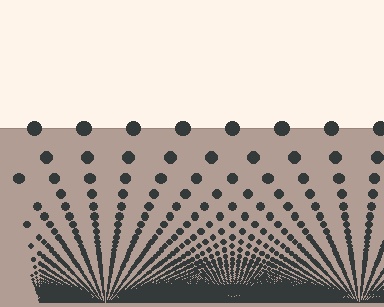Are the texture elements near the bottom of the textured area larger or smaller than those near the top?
Smaller. The gradient is inverted — elements near the bottom are smaller and denser.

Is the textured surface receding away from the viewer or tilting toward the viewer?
The surface appears to tilt toward the viewer. Texture elements get larger and sparser toward the top.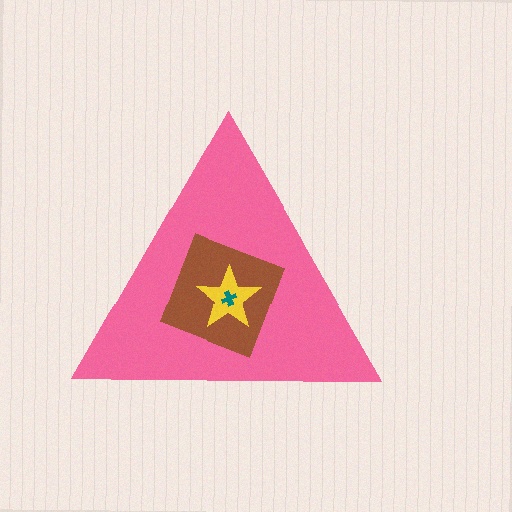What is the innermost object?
The teal cross.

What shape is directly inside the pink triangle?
The brown diamond.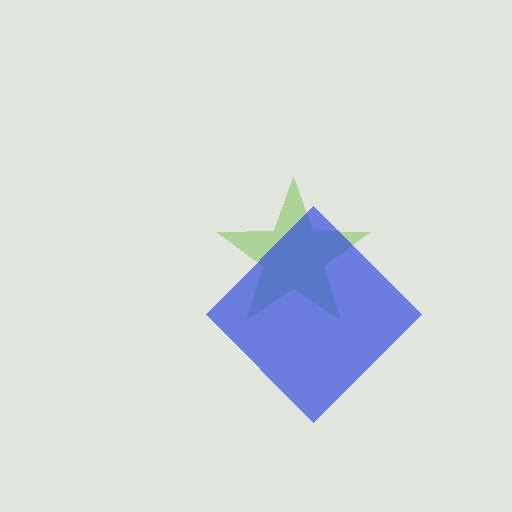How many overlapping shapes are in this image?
There are 2 overlapping shapes in the image.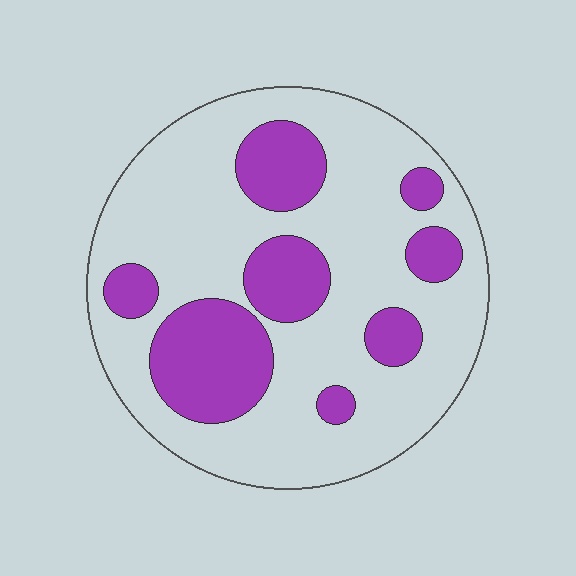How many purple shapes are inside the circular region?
8.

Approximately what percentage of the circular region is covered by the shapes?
Approximately 30%.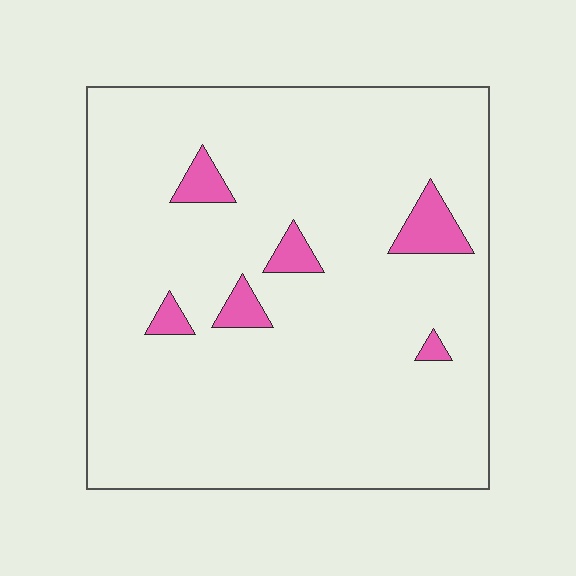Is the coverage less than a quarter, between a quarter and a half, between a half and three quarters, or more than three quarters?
Less than a quarter.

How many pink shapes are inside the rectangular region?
6.